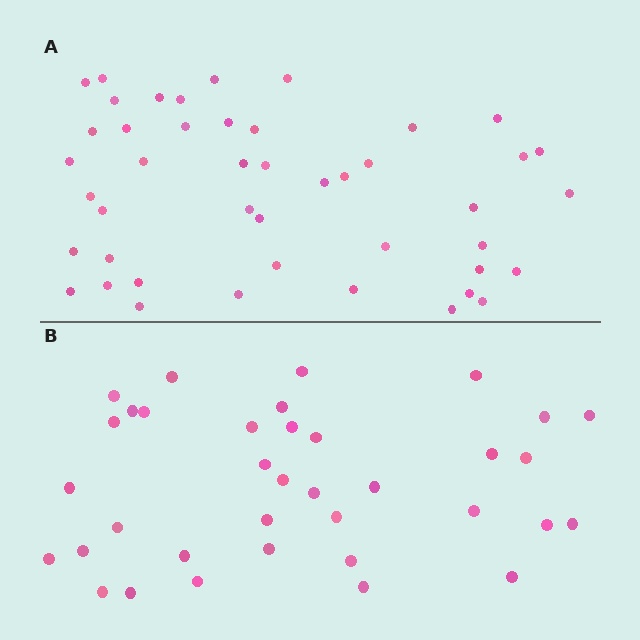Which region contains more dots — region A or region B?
Region A (the top region) has more dots.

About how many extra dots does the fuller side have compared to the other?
Region A has roughly 8 or so more dots than region B.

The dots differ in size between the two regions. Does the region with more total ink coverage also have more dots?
No. Region B has more total ink coverage because its dots are larger, but region A actually contains more individual dots. Total area can be misleading — the number of items is what matters here.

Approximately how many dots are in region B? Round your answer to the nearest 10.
About 40 dots. (The exact count is 36, which rounds to 40.)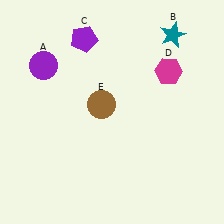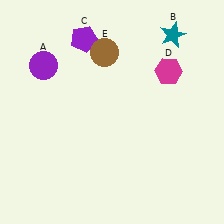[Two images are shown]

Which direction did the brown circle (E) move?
The brown circle (E) moved up.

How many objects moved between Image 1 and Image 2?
1 object moved between the two images.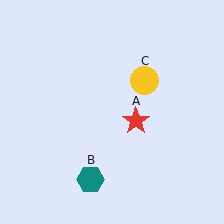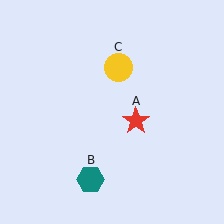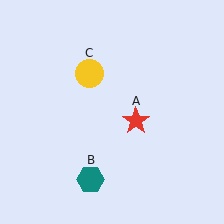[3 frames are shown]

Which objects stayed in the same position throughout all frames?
Red star (object A) and teal hexagon (object B) remained stationary.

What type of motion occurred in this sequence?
The yellow circle (object C) rotated counterclockwise around the center of the scene.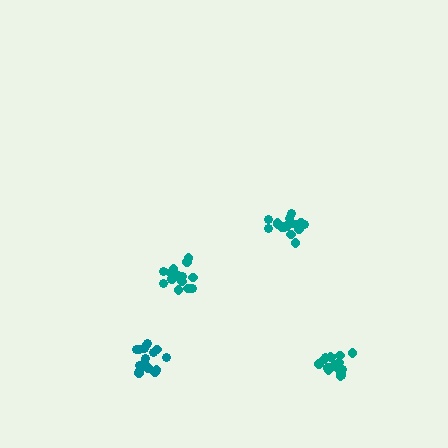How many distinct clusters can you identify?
There are 4 distinct clusters.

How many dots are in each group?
Group 1: 17 dots, Group 2: 16 dots, Group 3: 16 dots, Group 4: 17 dots (66 total).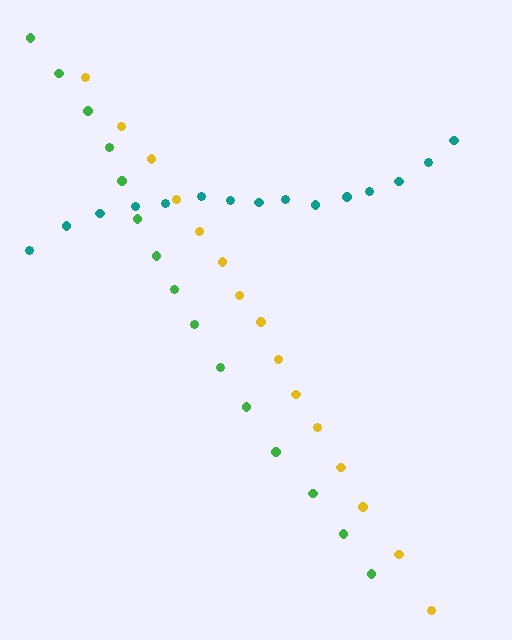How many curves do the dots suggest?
There are 3 distinct paths.